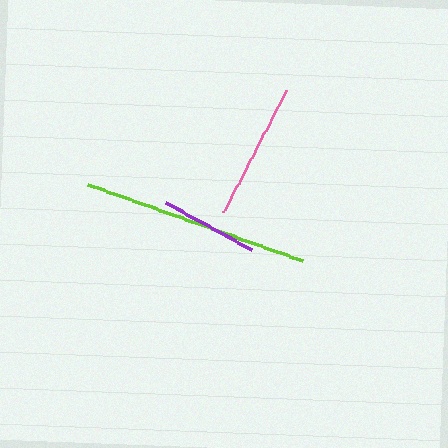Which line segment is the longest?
The lime line is the longest at approximately 228 pixels.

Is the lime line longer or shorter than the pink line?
The lime line is longer than the pink line.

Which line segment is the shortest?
The purple line is the shortest at approximately 99 pixels.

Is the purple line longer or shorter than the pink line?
The pink line is longer than the purple line.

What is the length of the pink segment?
The pink segment is approximately 137 pixels long.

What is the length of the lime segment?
The lime segment is approximately 228 pixels long.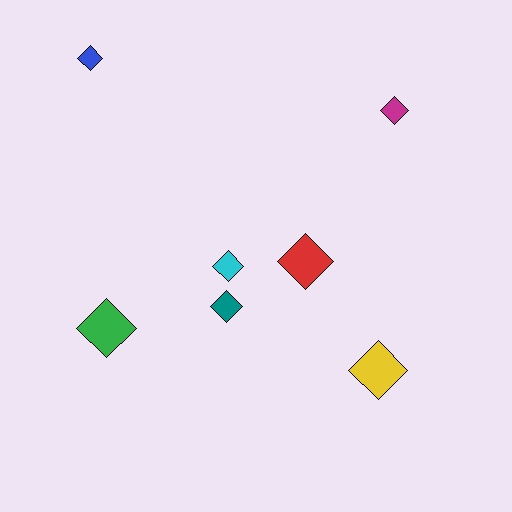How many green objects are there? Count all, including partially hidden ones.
There is 1 green object.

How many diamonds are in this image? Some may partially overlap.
There are 7 diamonds.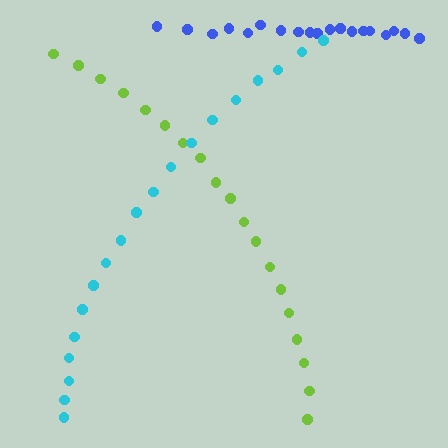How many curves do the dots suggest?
There are 3 distinct paths.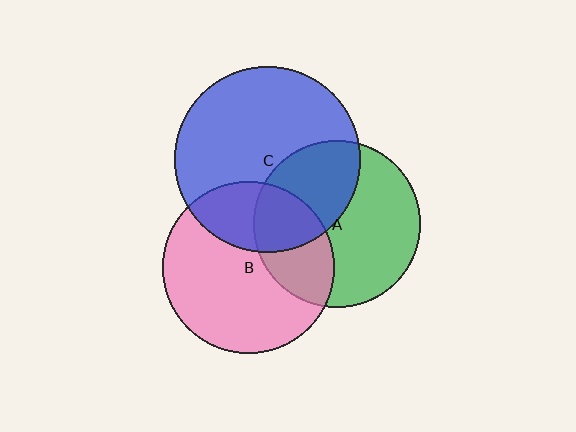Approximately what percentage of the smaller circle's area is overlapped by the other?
Approximately 40%.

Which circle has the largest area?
Circle C (blue).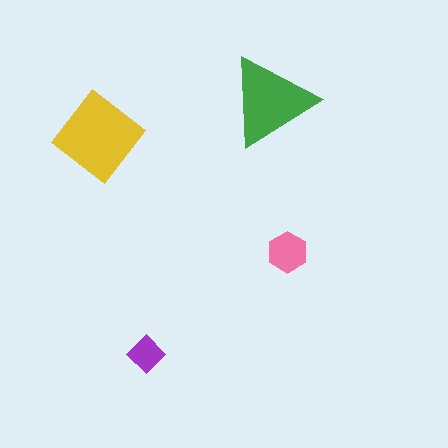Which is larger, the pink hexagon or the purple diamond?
The pink hexagon.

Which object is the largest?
The yellow diamond.